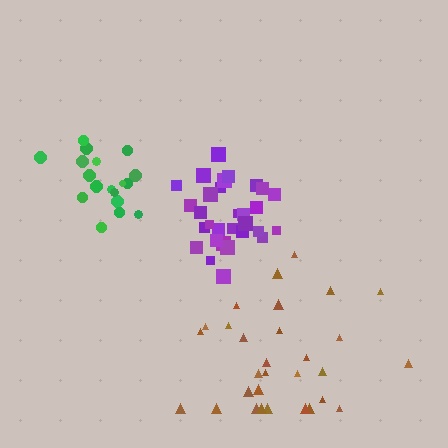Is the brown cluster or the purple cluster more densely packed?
Purple.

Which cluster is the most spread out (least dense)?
Brown.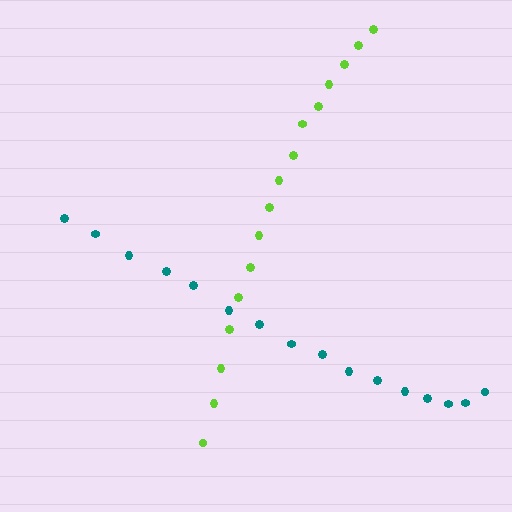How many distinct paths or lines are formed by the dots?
There are 2 distinct paths.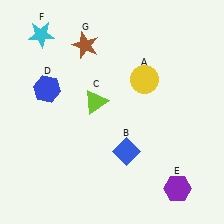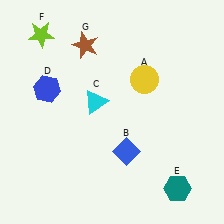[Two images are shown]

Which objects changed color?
C changed from lime to cyan. E changed from purple to teal. F changed from cyan to lime.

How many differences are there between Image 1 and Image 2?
There are 3 differences between the two images.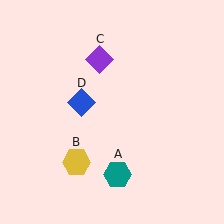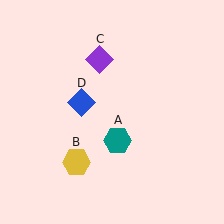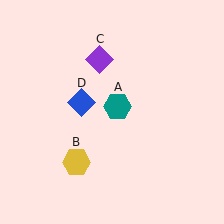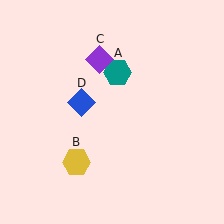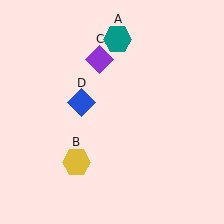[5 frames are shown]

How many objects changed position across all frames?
1 object changed position: teal hexagon (object A).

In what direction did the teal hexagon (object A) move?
The teal hexagon (object A) moved up.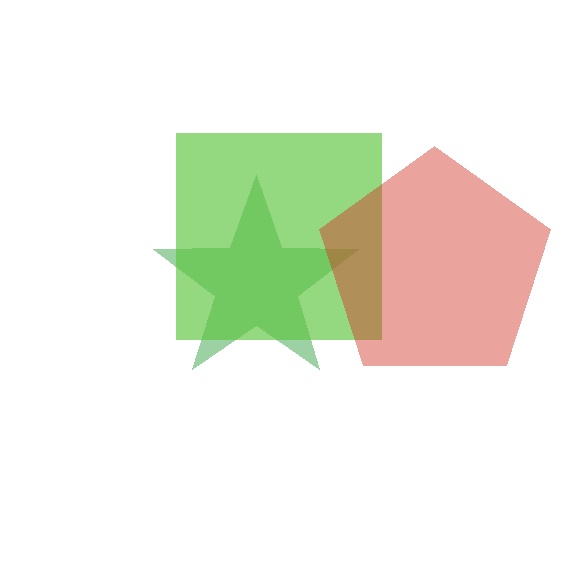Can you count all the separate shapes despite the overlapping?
Yes, there are 3 separate shapes.